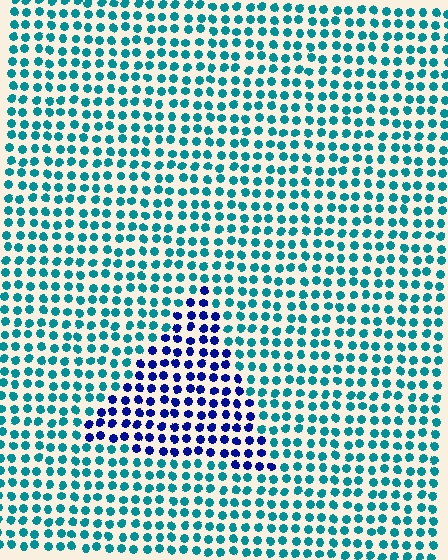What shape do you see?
I see a triangle.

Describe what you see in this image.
The image is filled with small teal elements in a uniform arrangement. A triangle-shaped region is visible where the elements are tinted to a slightly different hue, forming a subtle color boundary.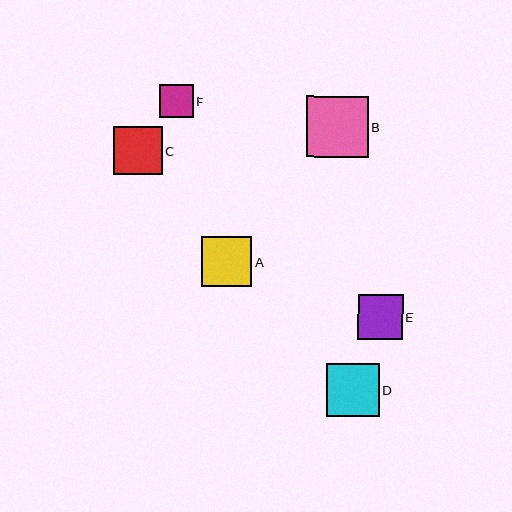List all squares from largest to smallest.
From largest to smallest: B, D, A, C, E, F.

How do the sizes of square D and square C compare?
Square D and square C are approximately the same size.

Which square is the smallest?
Square F is the smallest with a size of approximately 33 pixels.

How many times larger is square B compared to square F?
Square B is approximately 1.9 times the size of square F.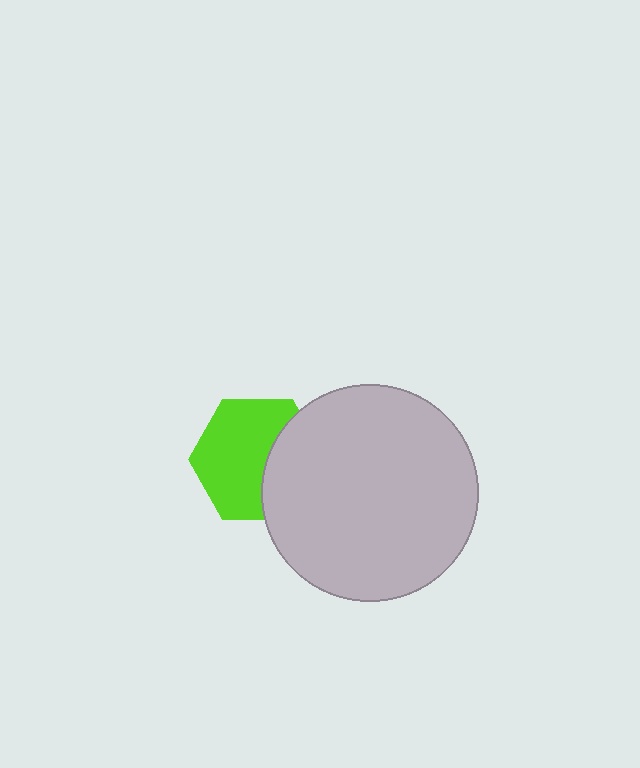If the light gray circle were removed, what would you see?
You would see the complete lime hexagon.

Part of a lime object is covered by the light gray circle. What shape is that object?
It is a hexagon.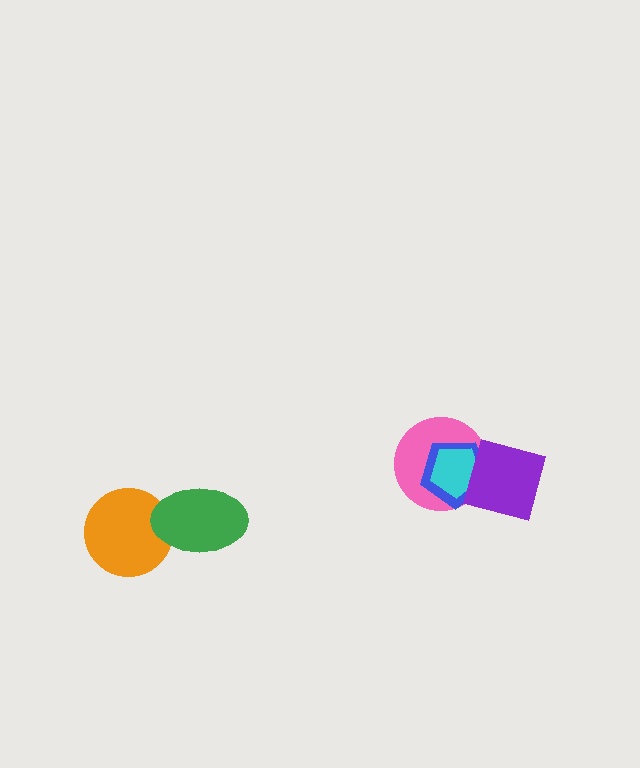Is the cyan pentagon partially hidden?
Yes, it is partially covered by another shape.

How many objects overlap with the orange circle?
1 object overlaps with the orange circle.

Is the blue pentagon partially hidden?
Yes, it is partially covered by another shape.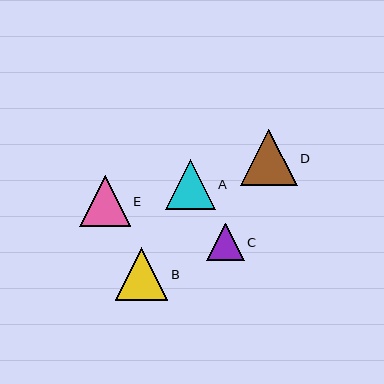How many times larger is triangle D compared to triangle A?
Triangle D is approximately 1.1 times the size of triangle A.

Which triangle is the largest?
Triangle D is the largest with a size of approximately 57 pixels.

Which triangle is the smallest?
Triangle C is the smallest with a size of approximately 38 pixels.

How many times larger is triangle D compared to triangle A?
Triangle D is approximately 1.1 times the size of triangle A.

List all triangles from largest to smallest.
From largest to smallest: D, B, E, A, C.